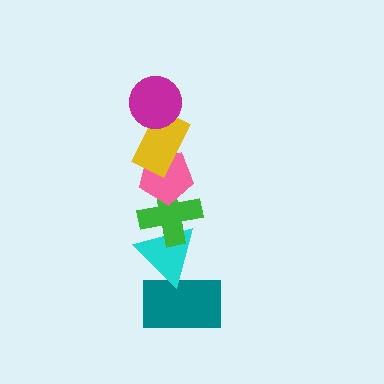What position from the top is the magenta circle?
The magenta circle is 1st from the top.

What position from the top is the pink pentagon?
The pink pentagon is 3rd from the top.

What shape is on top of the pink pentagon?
The yellow rectangle is on top of the pink pentagon.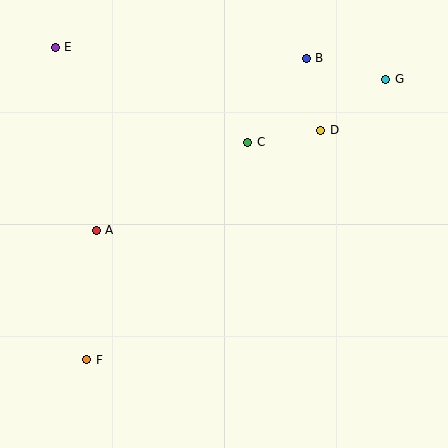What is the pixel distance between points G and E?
The distance between G and E is 332 pixels.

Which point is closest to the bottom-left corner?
Point F is closest to the bottom-left corner.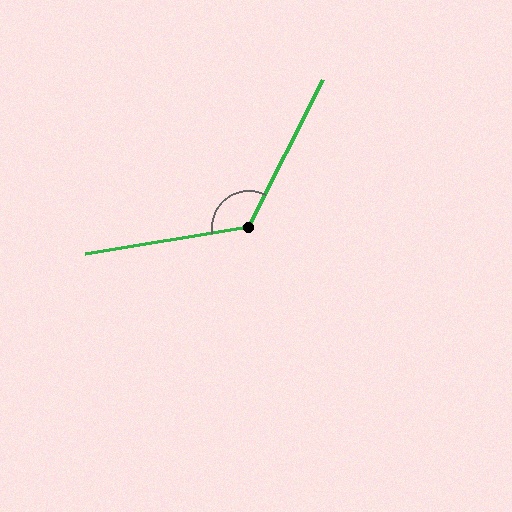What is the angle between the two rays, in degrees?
Approximately 126 degrees.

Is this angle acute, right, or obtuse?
It is obtuse.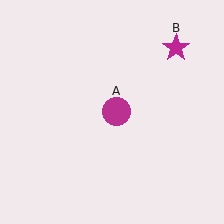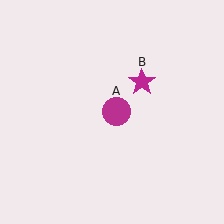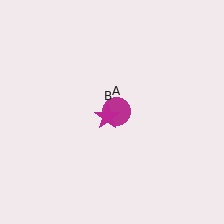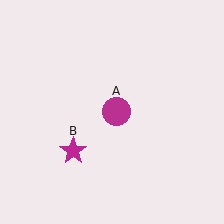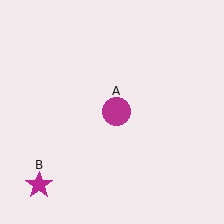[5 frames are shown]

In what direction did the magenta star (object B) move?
The magenta star (object B) moved down and to the left.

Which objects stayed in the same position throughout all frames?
Magenta circle (object A) remained stationary.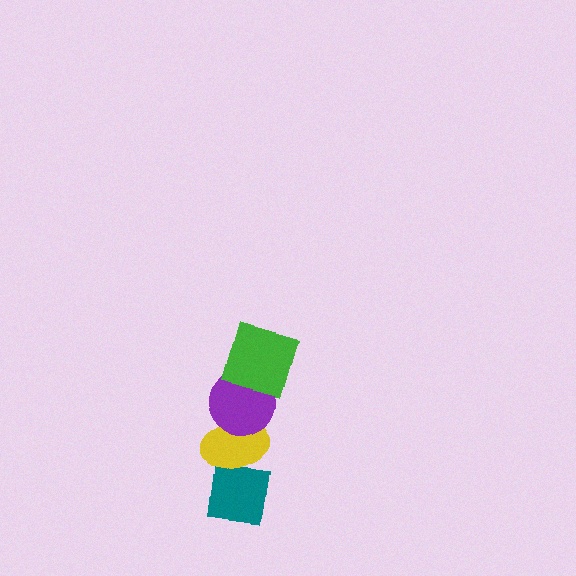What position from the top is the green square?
The green square is 1st from the top.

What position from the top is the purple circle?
The purple circle is 2nd from the top.